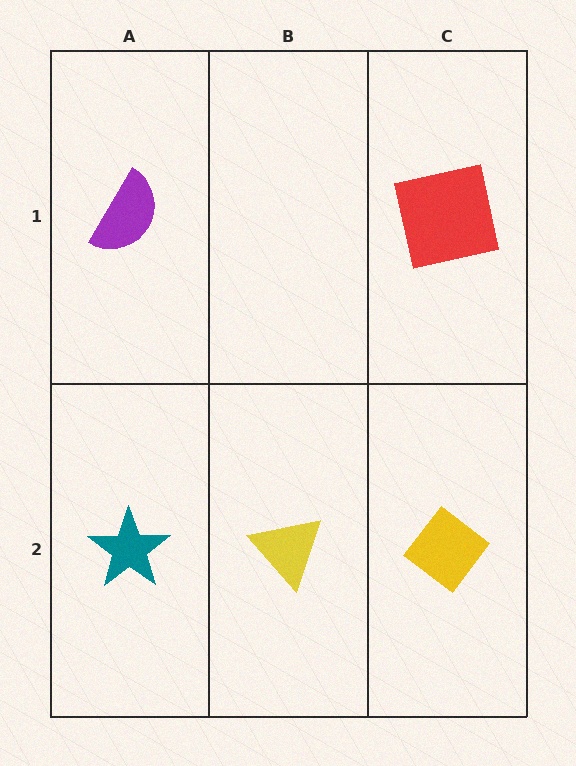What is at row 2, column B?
A yellow triangle.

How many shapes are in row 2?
3 shapes.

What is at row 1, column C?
A red square.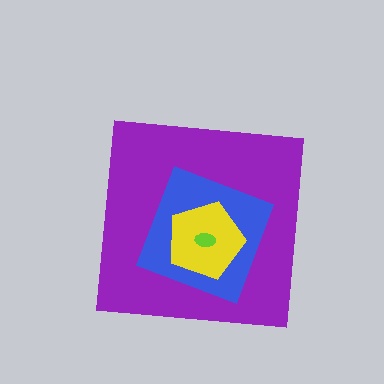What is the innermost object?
The lime ellipse.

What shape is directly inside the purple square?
The blue square.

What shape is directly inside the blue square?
The yellow pentagon.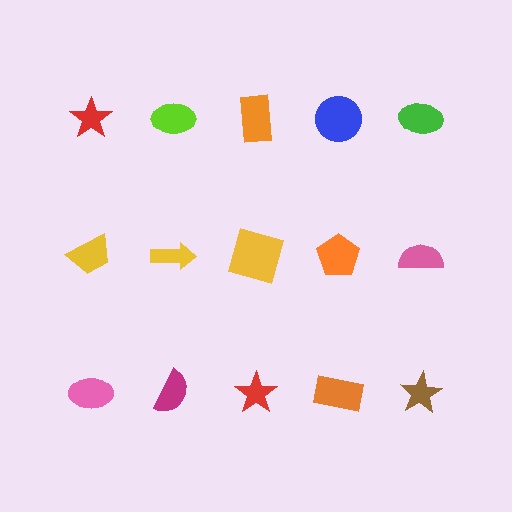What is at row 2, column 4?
An orange pentagon.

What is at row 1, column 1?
A red star.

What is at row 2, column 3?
A yellow square.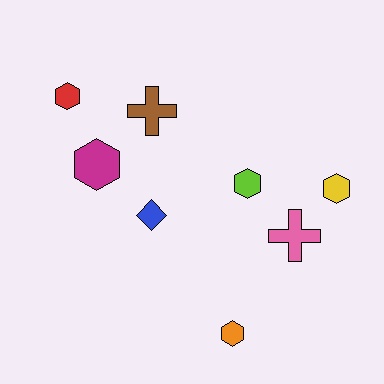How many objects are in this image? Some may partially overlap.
There are 8 objects.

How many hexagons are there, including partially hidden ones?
There are 5 hexagons.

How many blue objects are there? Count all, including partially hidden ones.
There is 1 blue object.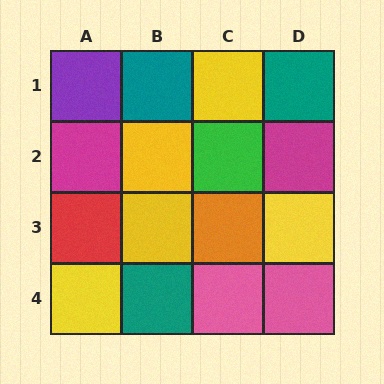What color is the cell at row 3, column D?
Yellow.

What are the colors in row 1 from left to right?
Purple, teal, yellow, teal.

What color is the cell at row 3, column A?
Red.